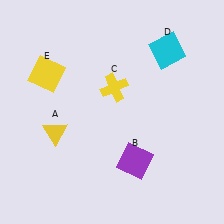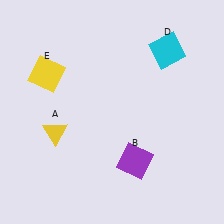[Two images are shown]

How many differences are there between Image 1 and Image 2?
There is 1 difference between the two images.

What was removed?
The yellow cross (C) was removed in Image 2.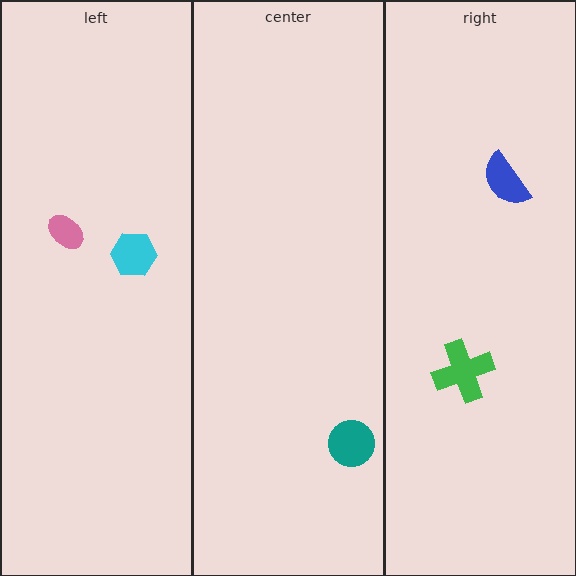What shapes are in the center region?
The teal circle.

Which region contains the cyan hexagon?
The left region.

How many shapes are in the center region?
1.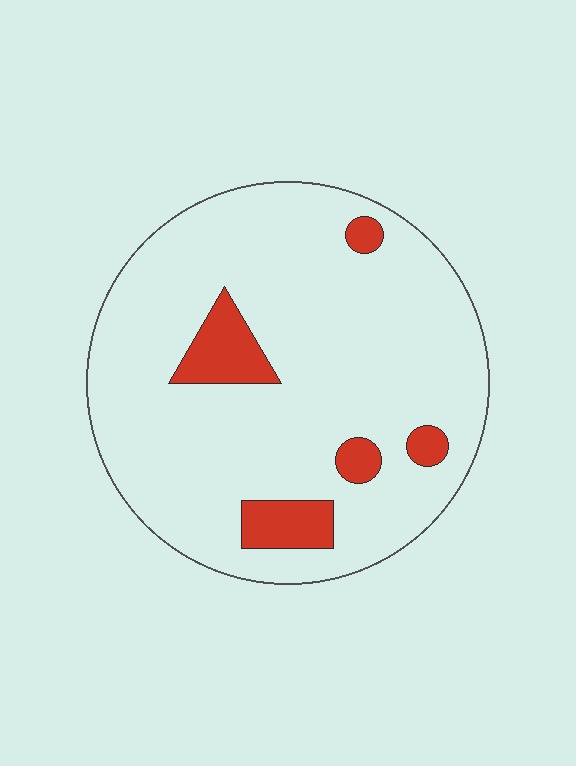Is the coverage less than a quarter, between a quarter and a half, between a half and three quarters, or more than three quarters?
Less than a quarter.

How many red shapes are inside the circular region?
5.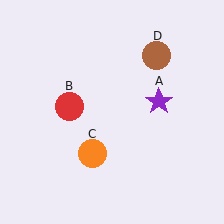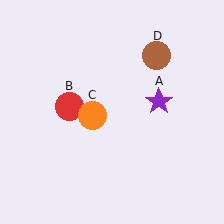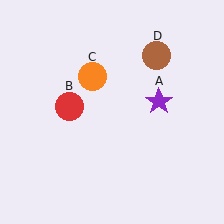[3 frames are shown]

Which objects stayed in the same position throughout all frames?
Purple star (object A) and red circle (object B) and brown circle (object D) remained stationary.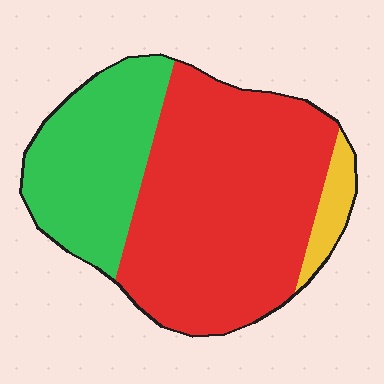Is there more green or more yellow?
Green.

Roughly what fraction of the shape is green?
Green takes up about one third (1/3) of the shape.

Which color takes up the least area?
Yellow, at roughly 5%.